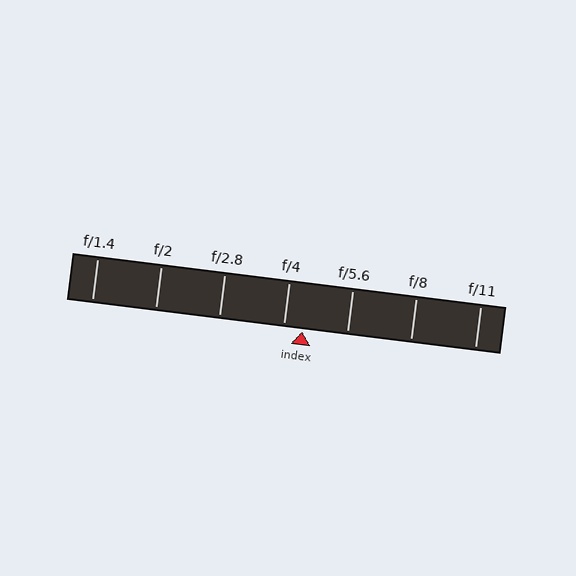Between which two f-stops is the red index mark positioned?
The index mark is between f/4 and f/5.6.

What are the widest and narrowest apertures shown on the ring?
The widest aperture shown is f/1.4 and the narrowest is f/11.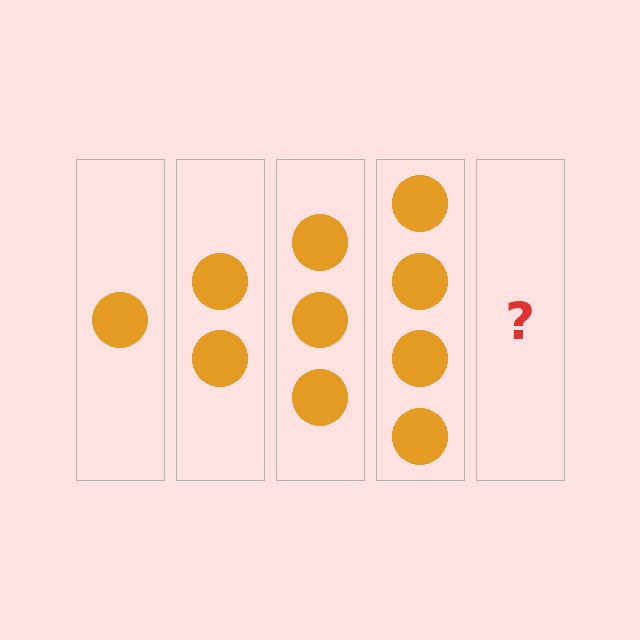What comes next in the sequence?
The next element should be 5 circles.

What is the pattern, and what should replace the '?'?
The pattern is that each step adds one more circle. The '?' should be 5 circles.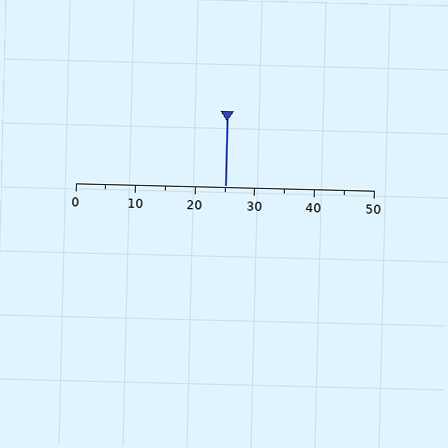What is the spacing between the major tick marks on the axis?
The major ticks are spaced 10 apart.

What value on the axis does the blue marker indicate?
The marker indicates approximately 25.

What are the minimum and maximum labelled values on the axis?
The axis runs from 0 to 50.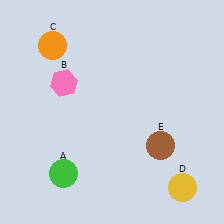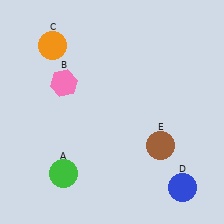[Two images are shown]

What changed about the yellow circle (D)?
In Image 1, D is yellow. In Image 2, it changed to blue.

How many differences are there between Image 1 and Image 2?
There is 1 difference between the two images.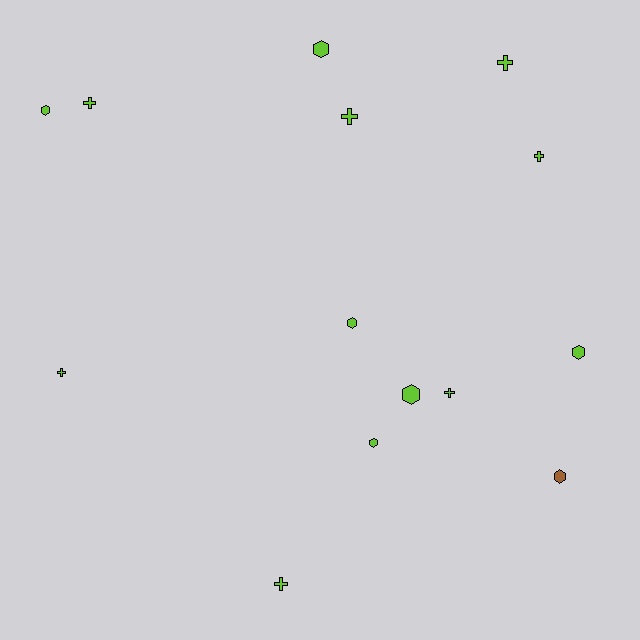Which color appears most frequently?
Lime, with 13 objects.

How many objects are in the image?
There are 14 objects.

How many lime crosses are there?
There are 7 lime crosses.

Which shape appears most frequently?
Hexagon, with 7 objects.